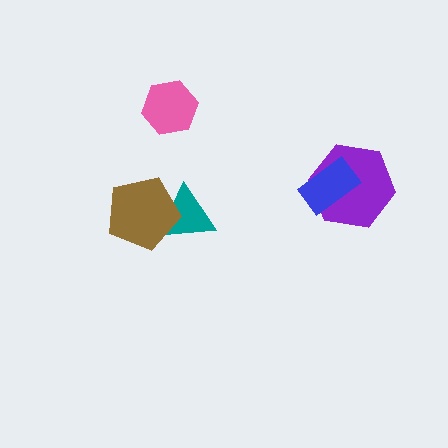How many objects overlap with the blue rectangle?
1 object overlaps with the blue rectangle.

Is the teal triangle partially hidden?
Yes, it is partially covered by another shape.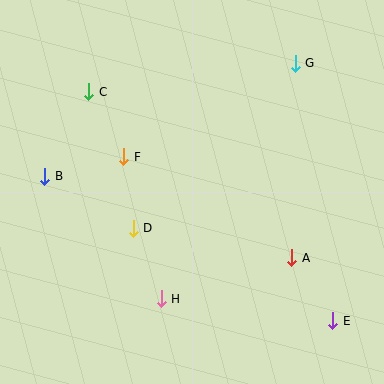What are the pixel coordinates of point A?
Point A is at (292, 258).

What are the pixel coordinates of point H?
Point H is at (161, 299).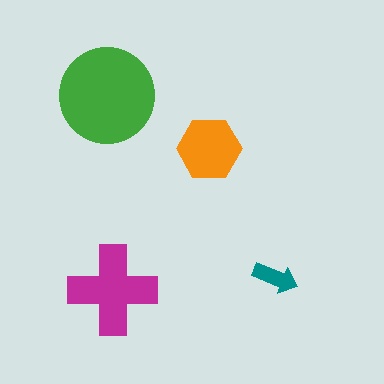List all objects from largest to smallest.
The green circle, the magenta cross, the orange hexagon, the teal arrow.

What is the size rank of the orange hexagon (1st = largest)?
3rd.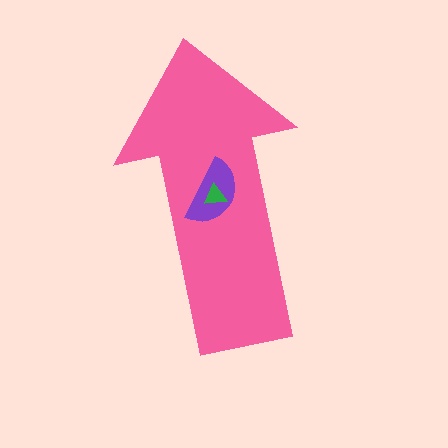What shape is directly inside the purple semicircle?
The green triangle.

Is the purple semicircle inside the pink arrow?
Yes.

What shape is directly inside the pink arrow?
The purple semicircle.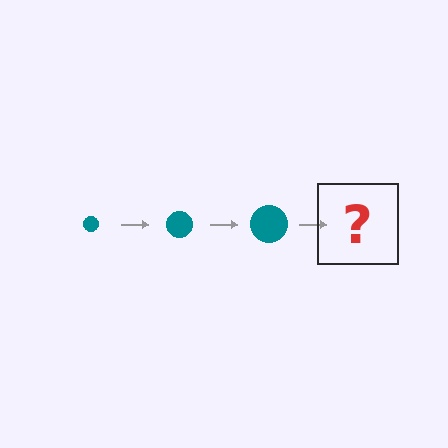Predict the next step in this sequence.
The next step is a teal circle, larger than the previous one.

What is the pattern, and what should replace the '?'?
The pattern is that the circle gets progressively larger each step. The '?' should be a teal circle, larger than the previous one.